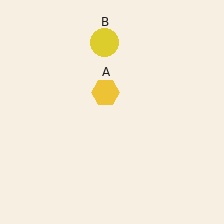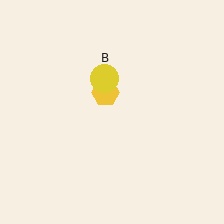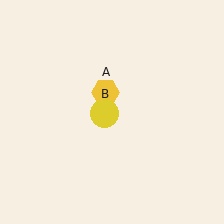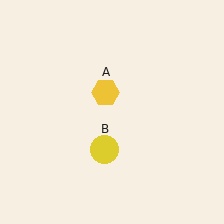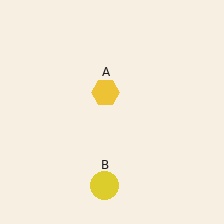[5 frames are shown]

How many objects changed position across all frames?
1 object changed position: yellow circle (object B).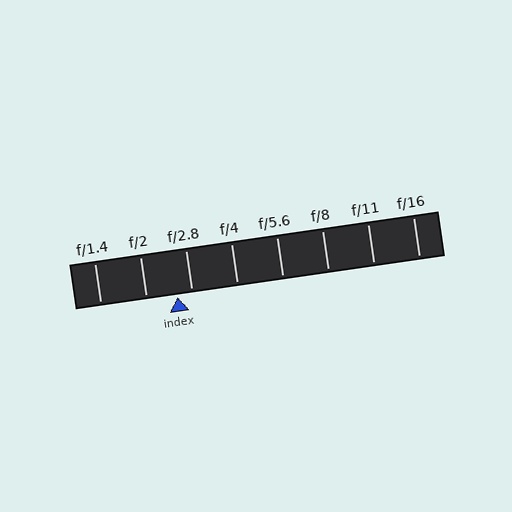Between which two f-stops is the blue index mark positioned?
The index mark is between f/2 and f/2.8.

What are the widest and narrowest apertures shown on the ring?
The widest aperture shown is f/1.4 and the narrowest is f/16.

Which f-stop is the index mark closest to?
The index mark is closest to f/2.8.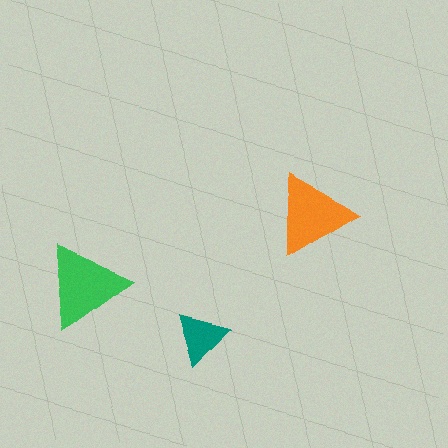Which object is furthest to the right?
The orange triangle is rightmost.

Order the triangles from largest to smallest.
the green one, the orange one, the teal one.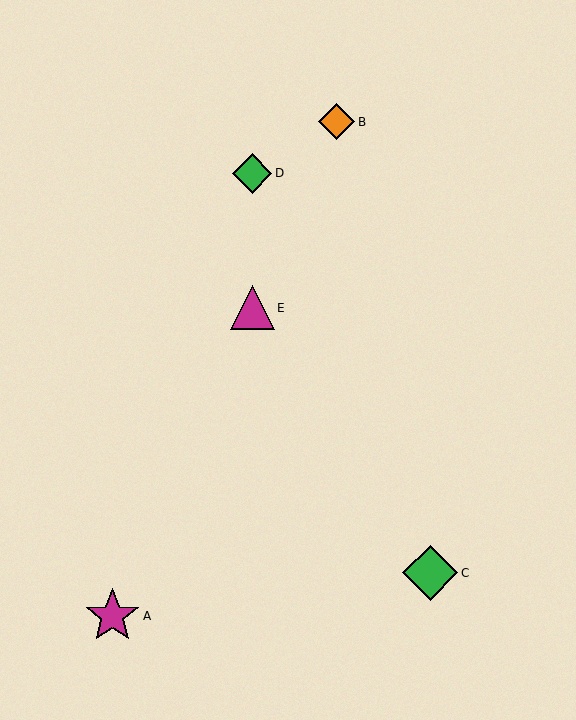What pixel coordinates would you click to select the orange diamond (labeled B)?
Click at (337, 122) to select the orange diamond B.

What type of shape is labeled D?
Shape D is a green diamond.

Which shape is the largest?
The green diamond (labeled C) is the largest.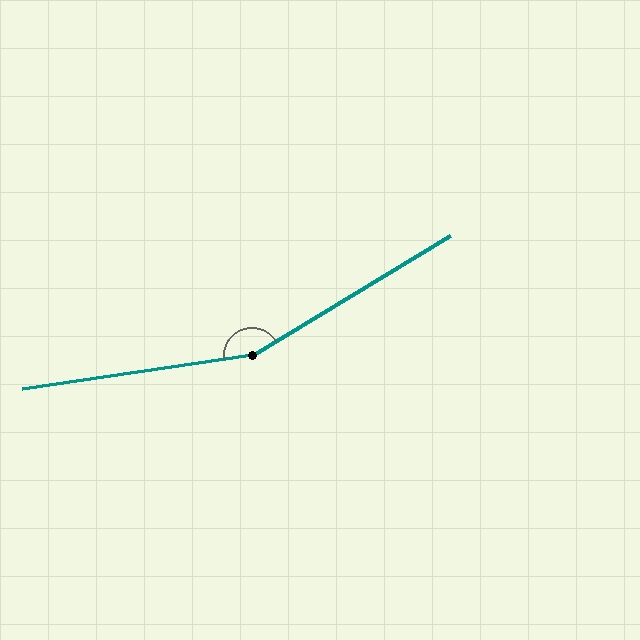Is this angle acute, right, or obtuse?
It is obtuse.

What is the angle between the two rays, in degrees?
Approximately 157 degrees.